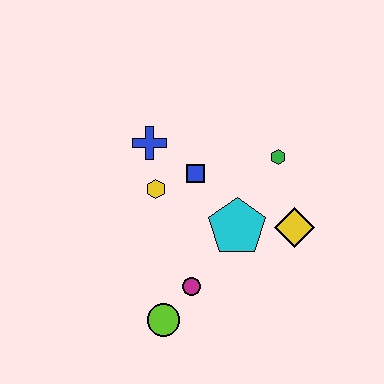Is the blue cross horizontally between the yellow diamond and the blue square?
No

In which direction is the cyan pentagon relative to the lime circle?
The cyan pentagon is above the lime circle.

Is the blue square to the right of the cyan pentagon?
No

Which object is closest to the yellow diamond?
The cyan pentagon is closest to the yellow diamond.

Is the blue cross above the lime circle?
Yes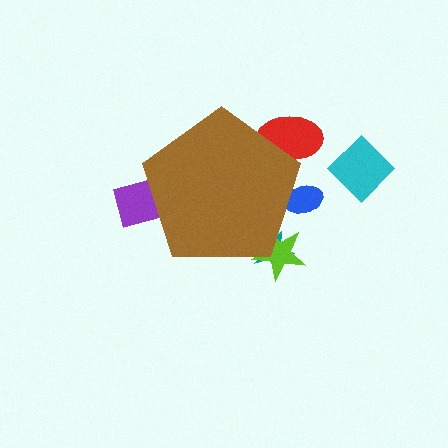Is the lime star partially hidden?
Yes, the lime star is partially hidden behind the brown pentagon.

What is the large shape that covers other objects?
A brown pentagon.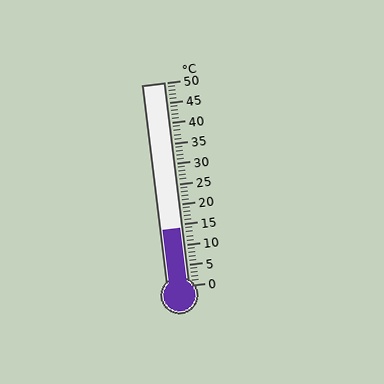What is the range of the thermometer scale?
The thermometer scale ranges from 0°C to 50°C.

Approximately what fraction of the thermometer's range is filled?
The thermometer is filled to approximately 30% of its range.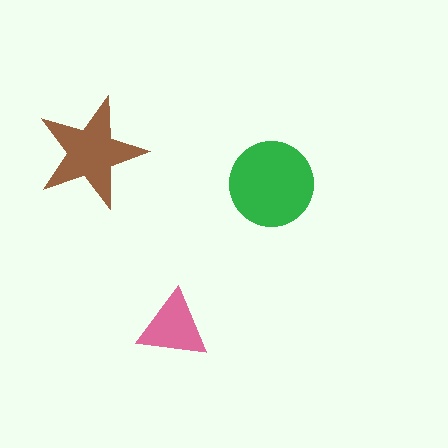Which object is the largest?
The green circle.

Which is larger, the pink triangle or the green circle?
The green circle.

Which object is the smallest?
The pink triangle.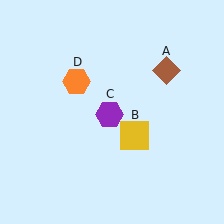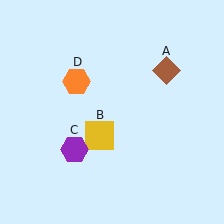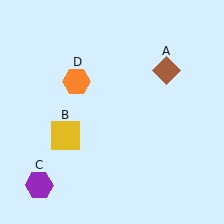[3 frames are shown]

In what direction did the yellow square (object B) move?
The yellow square (object B) moved left.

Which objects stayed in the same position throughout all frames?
Brown diamond (object A) and orange hexagon (object D) remained stationary.